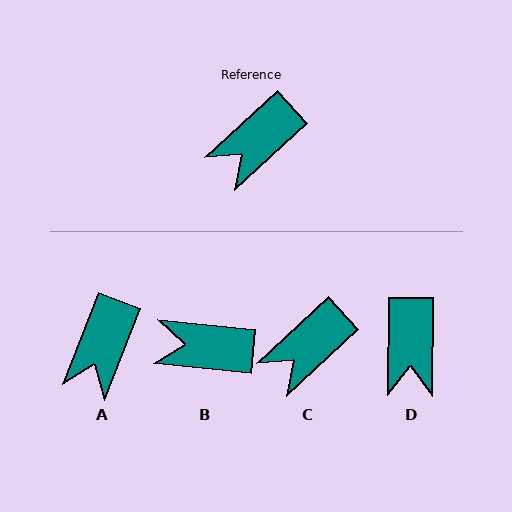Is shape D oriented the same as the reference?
No, it is off by about 47 degrees.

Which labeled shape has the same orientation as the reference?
C.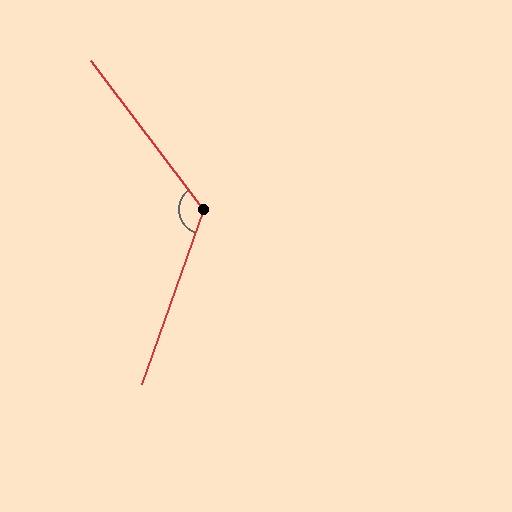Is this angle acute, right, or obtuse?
It is obtuse.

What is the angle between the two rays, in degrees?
Approximately 123 degrees.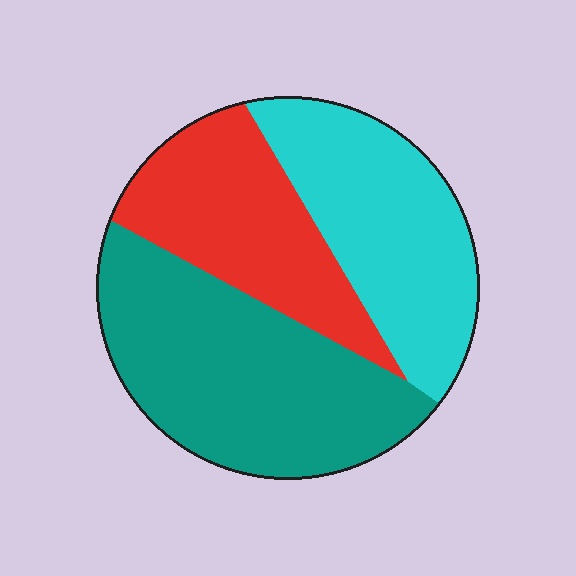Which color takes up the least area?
Red, at roughly 25%.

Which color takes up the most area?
Teal, at roughly 40%.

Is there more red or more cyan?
Cyan.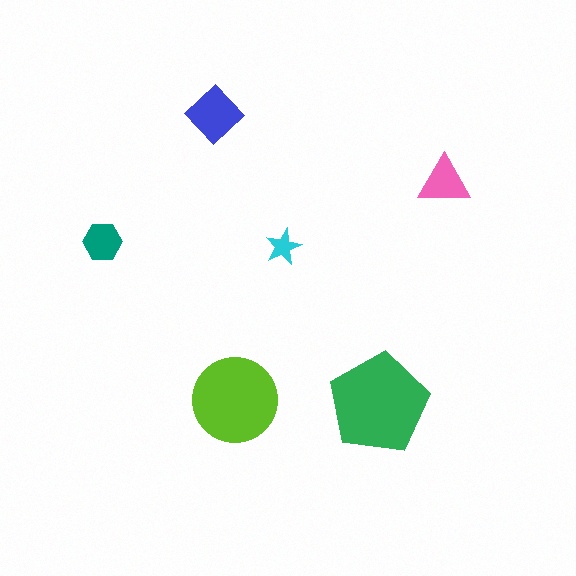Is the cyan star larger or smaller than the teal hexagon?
Smaller.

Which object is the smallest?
The cyan star.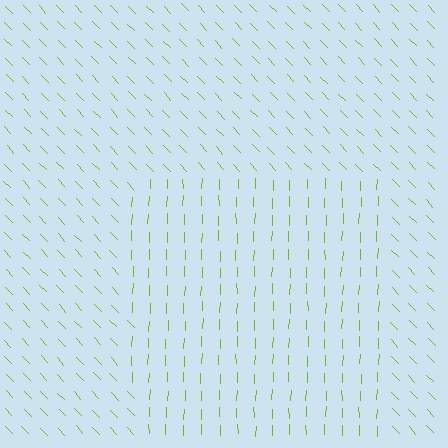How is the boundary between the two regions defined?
The boundary is defined purely by a change in line orientation (approximately 45 degrees difference). All lines are the same color and thickness.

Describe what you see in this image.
The image is filled with small lime line segments. A rectangle region in the image has lines oriented differently from the surrounding lines, creating a visible texture boundary.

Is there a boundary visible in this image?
Yes, there is a texture boundary formed by a change in line orientation.